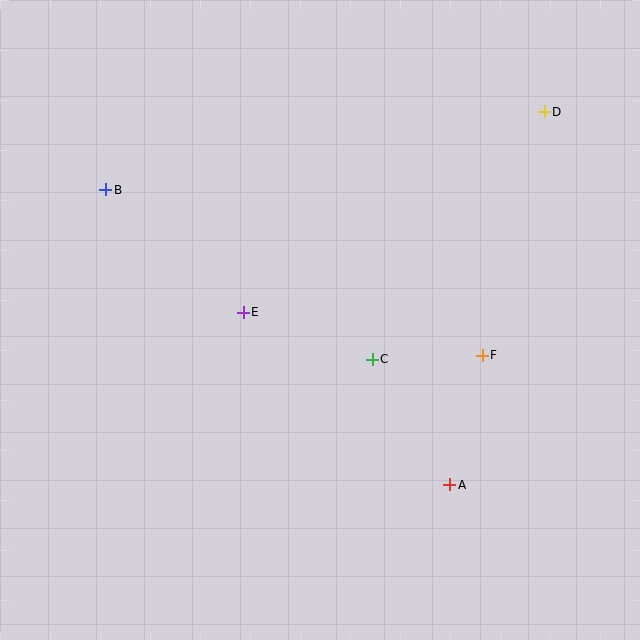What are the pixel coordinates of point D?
Point D is at (544, 112).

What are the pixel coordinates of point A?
Point A is at (450, 485).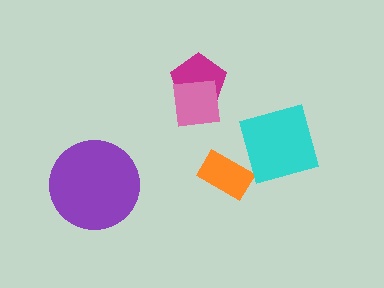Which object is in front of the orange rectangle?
The cyan diamond is in front of the orange rectangle.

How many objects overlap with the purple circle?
0 objects overlap with the purple circle.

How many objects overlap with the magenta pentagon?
1 object overlaps with the magenta pentagon.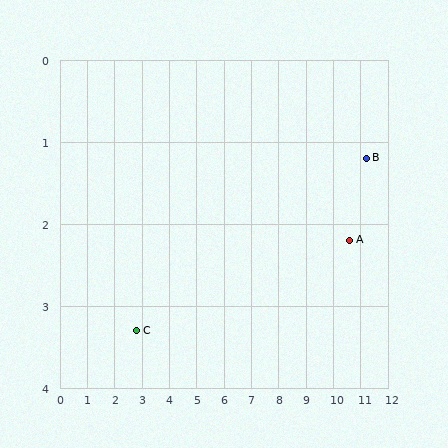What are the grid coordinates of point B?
Point B is at approximately (11.2, 1.2).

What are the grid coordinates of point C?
Point C is at approximately (2.8, 3.3).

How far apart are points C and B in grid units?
Points C and B are about 8.7 grid units apart.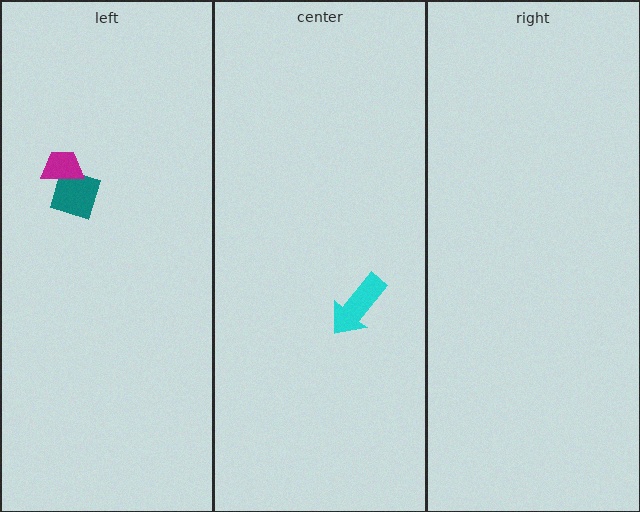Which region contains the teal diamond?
The left region.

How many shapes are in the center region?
1.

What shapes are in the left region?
The teal diamond, the magenta trapezoid.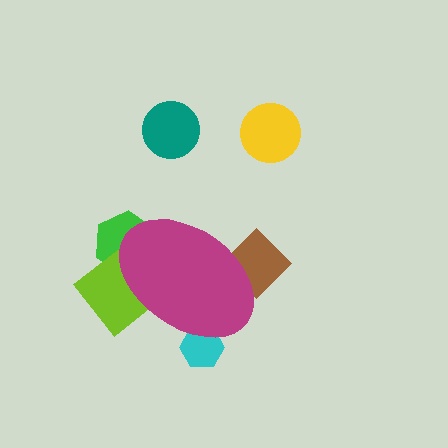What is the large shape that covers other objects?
A magenta ellipse.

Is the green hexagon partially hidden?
Yes, the green hexagon is partially hidden behind the magenta ellipse.